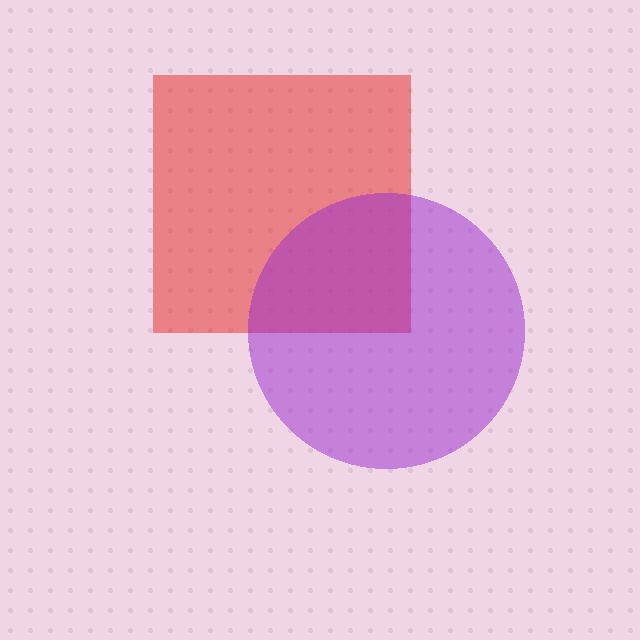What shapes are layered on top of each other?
The layered shapes are: a red square, a purple circle.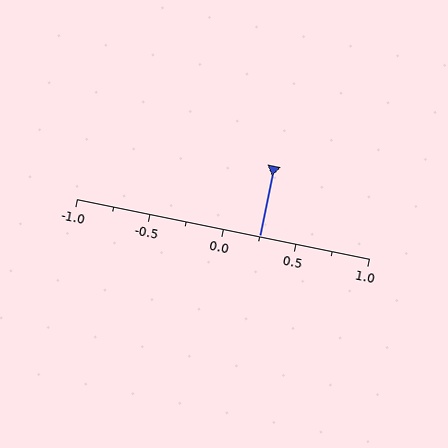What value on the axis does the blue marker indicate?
The marker indicates approximately 0.25.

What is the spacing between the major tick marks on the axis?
The major ticks are spaced 0.5 apart.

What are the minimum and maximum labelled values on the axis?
The axis runs from -1.0 to 1.0.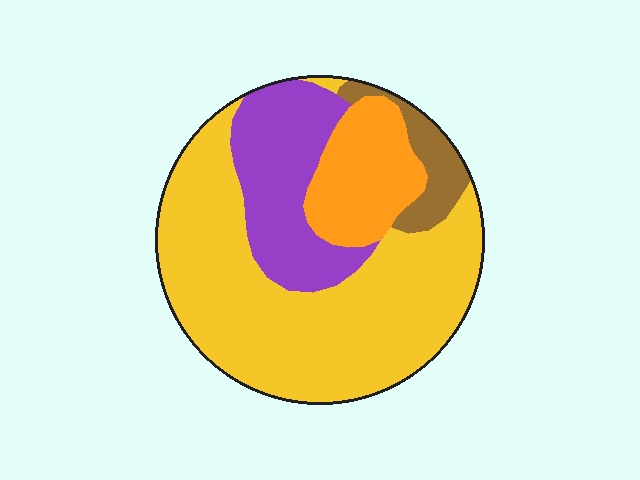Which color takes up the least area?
Brown, at roughly 5%.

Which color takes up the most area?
Yellow, at roughly 55%.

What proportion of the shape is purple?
Purple takes up between a sixth and a third of the shape.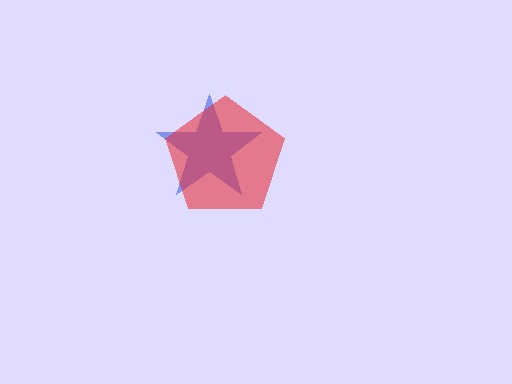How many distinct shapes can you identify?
There are 2 distinct shapes: a blue star, a red pentagon.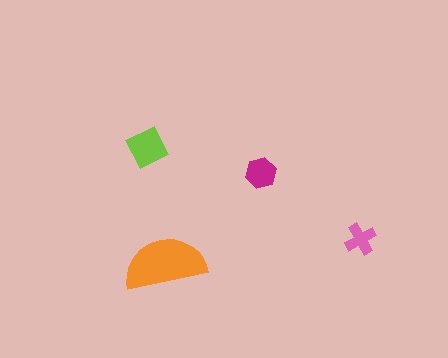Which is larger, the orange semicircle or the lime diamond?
The orange semicircle.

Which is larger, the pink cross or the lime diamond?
The lime diamond.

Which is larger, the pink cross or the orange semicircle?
The orange semicircle.